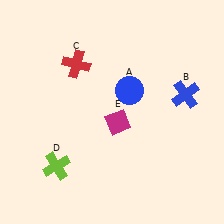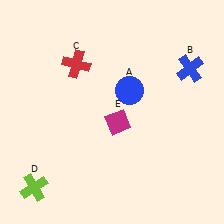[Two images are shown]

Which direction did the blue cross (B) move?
The blue cross (B) moved up.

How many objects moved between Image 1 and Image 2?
2 objects moved between the two images.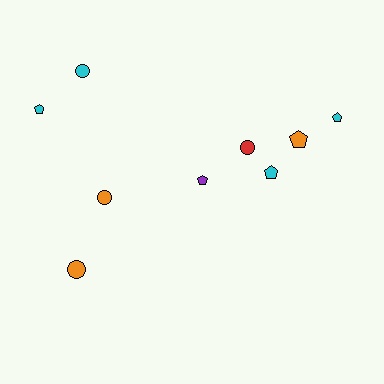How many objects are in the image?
There are 9 objects.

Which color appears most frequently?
Cyan, with 4 objects.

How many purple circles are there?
There are no purple circles.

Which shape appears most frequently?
Pentagon, with 5 objects.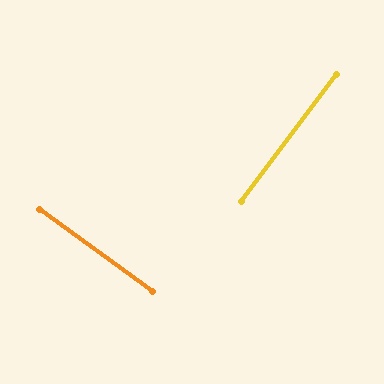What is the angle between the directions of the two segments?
Approximately 89 degrees.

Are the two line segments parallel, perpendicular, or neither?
Perpendicular — they meet at approximately 89°.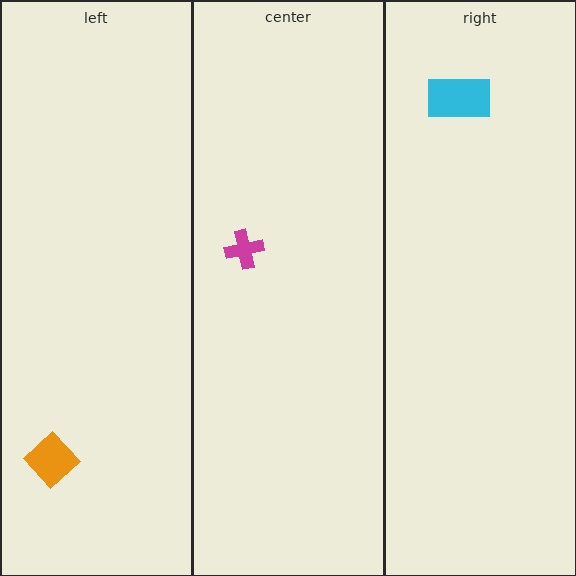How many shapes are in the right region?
1.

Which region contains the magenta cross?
The center region.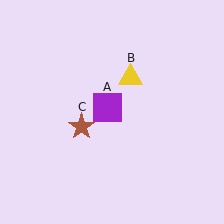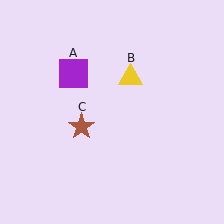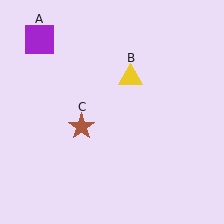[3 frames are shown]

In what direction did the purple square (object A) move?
The purple square (object A) moved up and to the left.